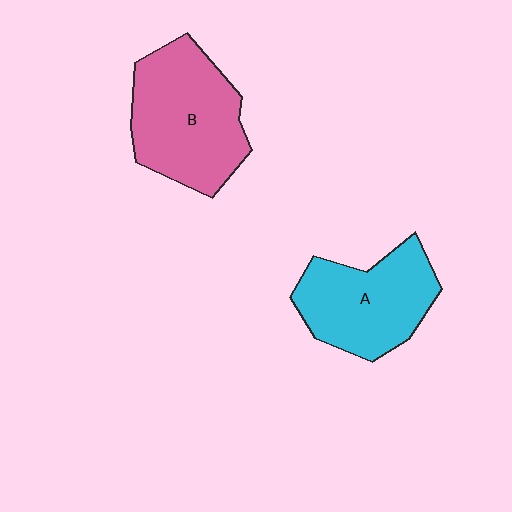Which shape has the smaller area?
Shape A (cyan).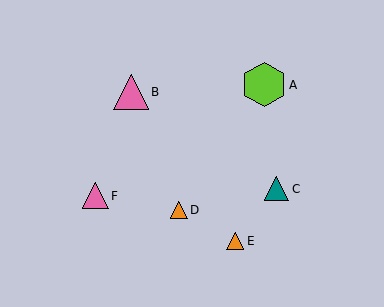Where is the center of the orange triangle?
The center of the orange triangle is at (235, 241).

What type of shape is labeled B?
Shape B is a pink triangle.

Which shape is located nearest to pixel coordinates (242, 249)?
The orange triangle (labeled E) at (235, 241) is nearest to that location.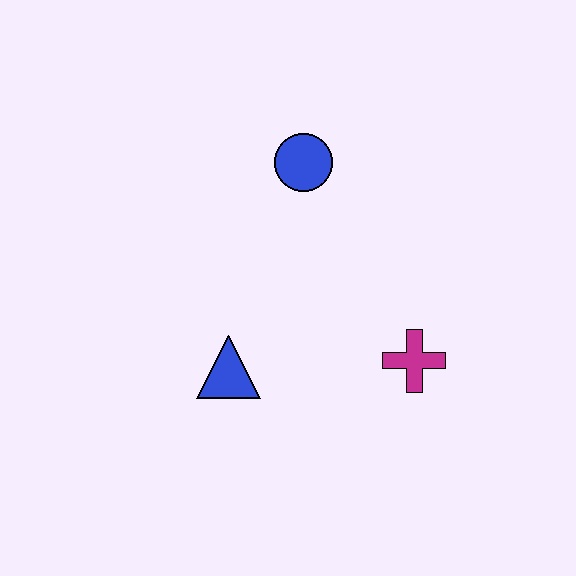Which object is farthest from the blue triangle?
The blue circle is farthest from the blue triangle.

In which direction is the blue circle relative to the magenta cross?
The blue circle is above the magenta cross.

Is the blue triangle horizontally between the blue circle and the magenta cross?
No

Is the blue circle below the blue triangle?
No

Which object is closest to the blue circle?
The blue triangle is closest to the blue circle.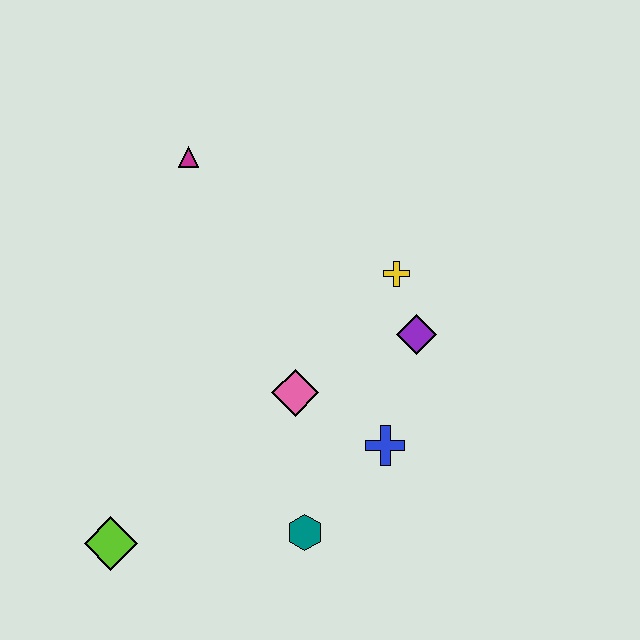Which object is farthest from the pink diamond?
The magenta triangle is farthest from the pink diamond.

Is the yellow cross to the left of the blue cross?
No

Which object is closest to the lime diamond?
The teal hexagon is closest to the lime diamond.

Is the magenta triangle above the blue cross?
Yes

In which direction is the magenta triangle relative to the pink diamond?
The magenta triangle is above the pink diamond.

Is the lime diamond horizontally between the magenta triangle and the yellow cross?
No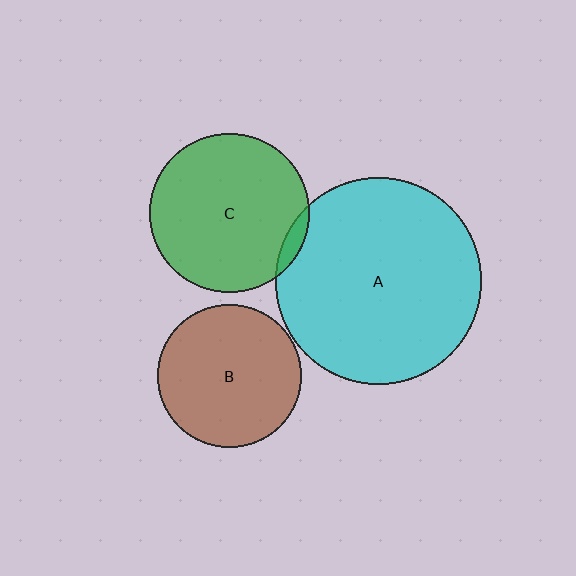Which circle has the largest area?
Circle A (cyan).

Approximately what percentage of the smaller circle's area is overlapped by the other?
Approximately 5%.